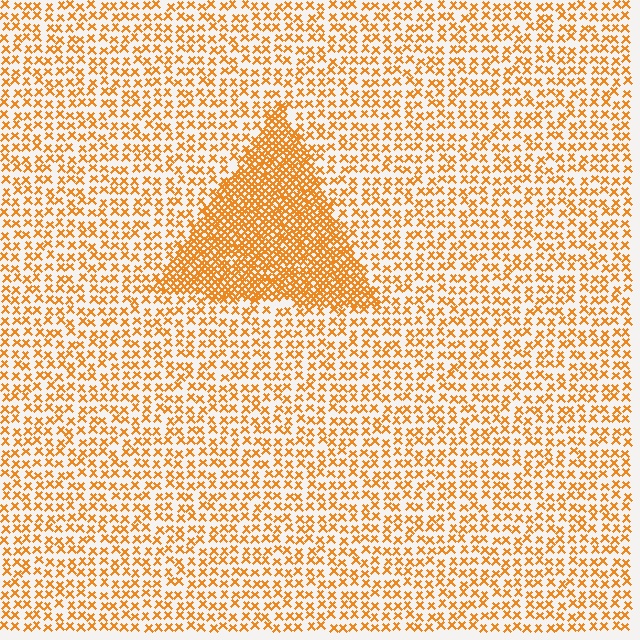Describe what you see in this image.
The image contains small orange elements arranged at two different densities. A triangle-shaped region is visible where the elements are more densely packed than the surrounding area.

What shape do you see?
I see a triangle.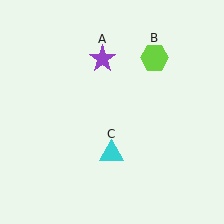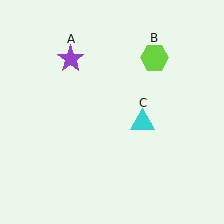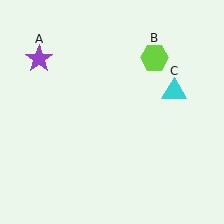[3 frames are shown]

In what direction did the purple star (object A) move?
The purple star (object A) moved left.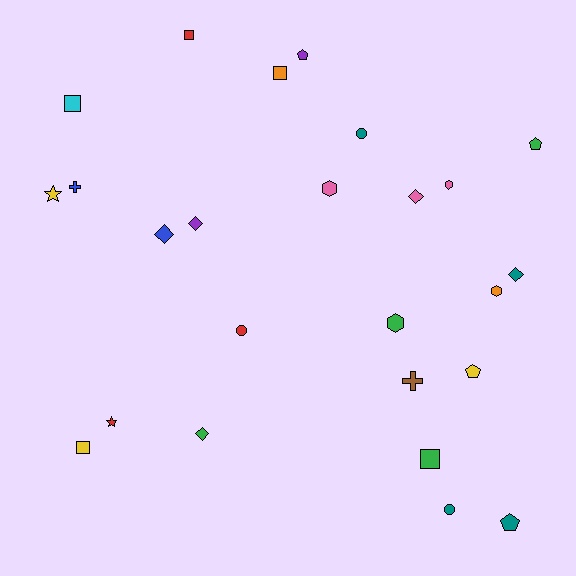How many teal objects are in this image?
There are 4 teal objects.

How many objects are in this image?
There are 25 objects.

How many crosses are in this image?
There are 2 crosses.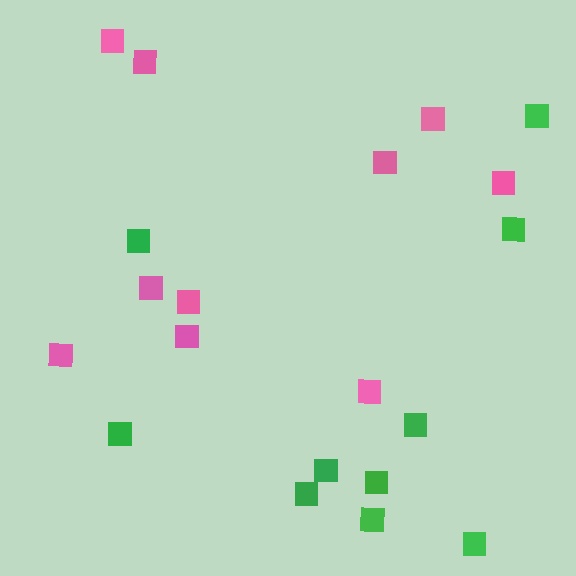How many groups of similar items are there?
There are 2 groups: one group of pink squares (10) and one group of green squares (10).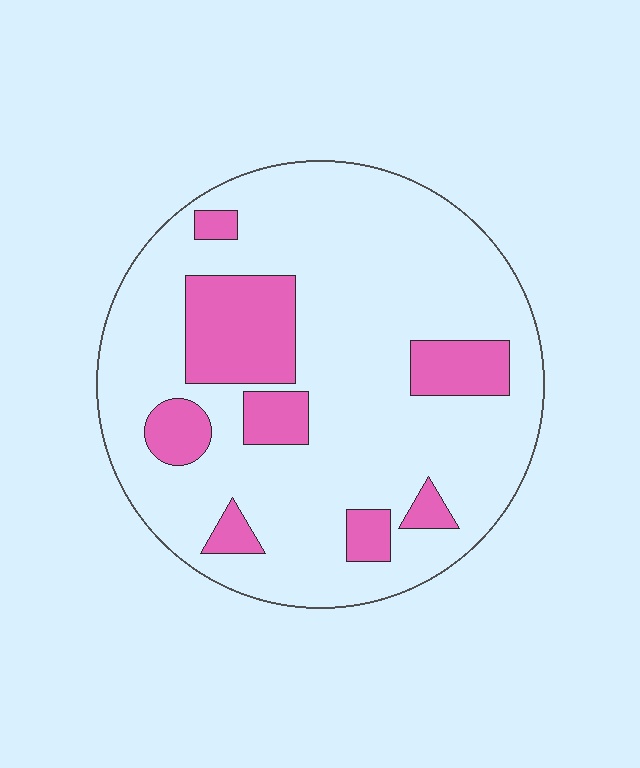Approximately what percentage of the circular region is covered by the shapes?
Approximately 20%.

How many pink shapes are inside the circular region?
8.